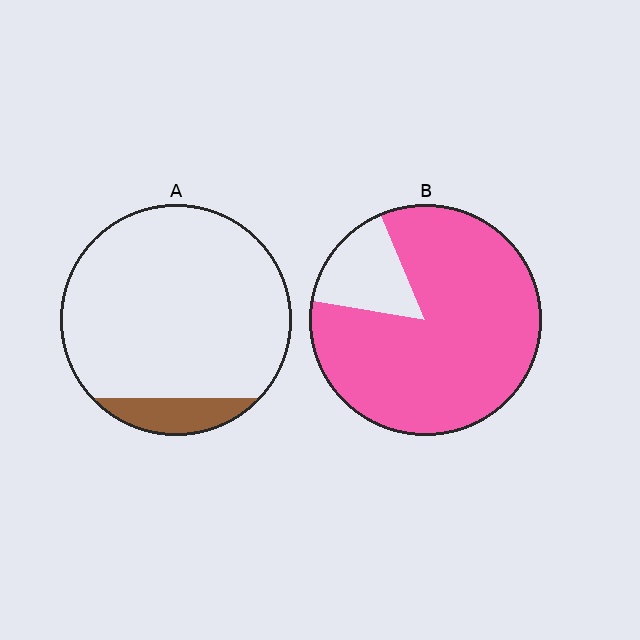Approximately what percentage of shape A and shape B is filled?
A is approximately 10% and B is approximately 85%.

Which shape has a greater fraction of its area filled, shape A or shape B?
Shape B.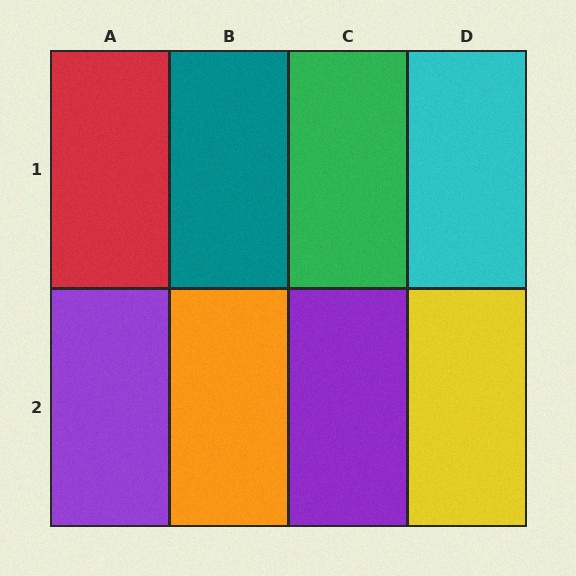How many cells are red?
1 cell is red.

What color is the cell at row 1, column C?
Green.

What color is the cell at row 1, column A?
Red.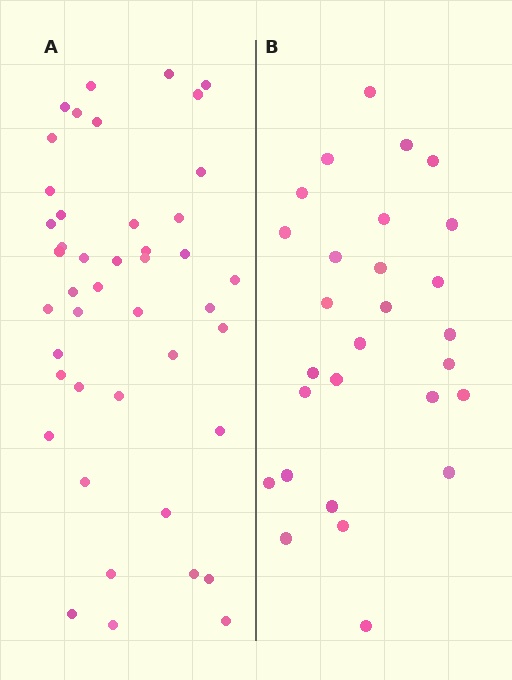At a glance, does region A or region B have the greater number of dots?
Region A (the left region) has more dots.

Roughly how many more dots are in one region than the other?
Region A has approximately 15 more dots than region B.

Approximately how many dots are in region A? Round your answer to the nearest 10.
About 40 dots. (The exact count is 44, which rounds to 40.)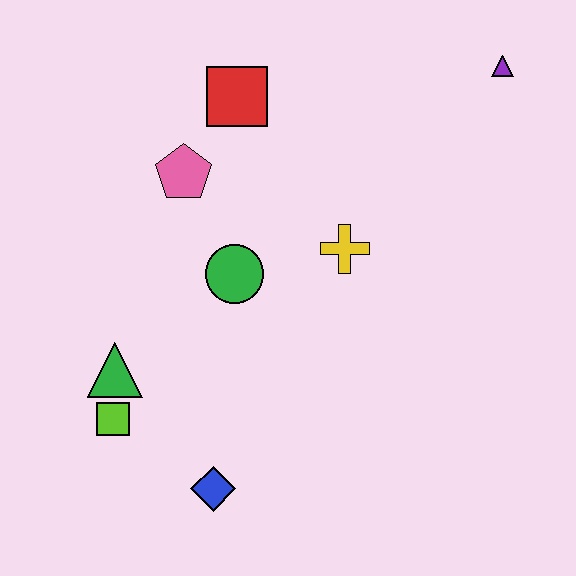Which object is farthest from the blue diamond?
The purple triangle is farthest from the blue diamond.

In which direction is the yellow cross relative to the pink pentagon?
The yellow cross is to the right of the pink pentagon.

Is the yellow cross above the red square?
No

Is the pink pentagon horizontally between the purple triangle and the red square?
No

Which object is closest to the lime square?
The green triangle is closest to the lime square.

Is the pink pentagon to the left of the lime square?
No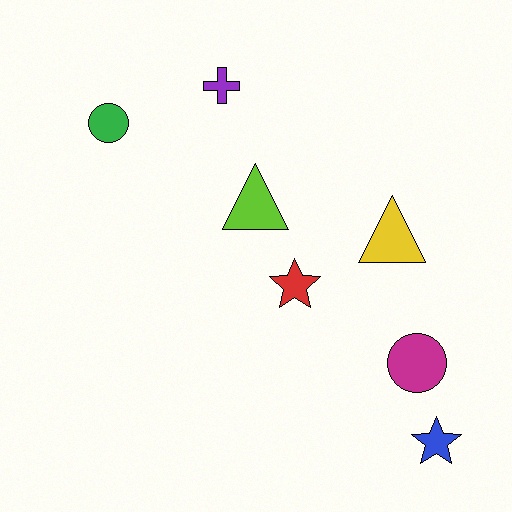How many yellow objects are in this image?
There is 1 yellow object.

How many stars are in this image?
There are 2 stars.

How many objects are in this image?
There are 7 objects.